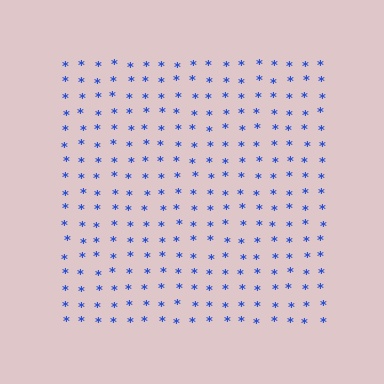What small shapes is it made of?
It is made of small asterisks.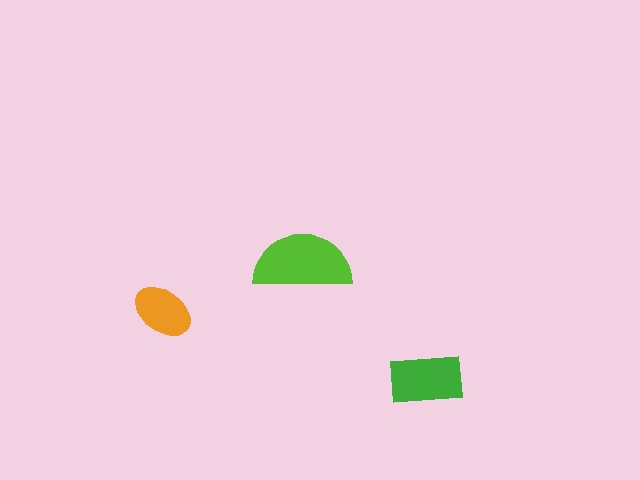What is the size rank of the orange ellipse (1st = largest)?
3rd.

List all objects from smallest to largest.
The orange ellipse, the green rectangle, the lime semicircle.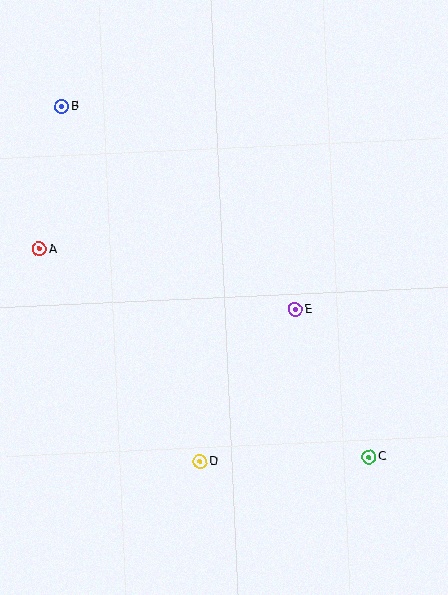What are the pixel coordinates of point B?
Point B is at (62, 106).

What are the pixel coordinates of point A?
Point A is at (39, 249).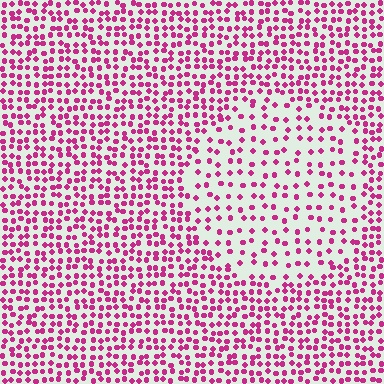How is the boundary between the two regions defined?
The boundary is defined by a change in element density (approximately 2.0x ratio). All elements are the same color, size, and shape.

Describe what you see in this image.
The image contains small magenta elements arranged at two different densities. A circle-shaped region is visible where the elements are less densely packed than the surrounding area.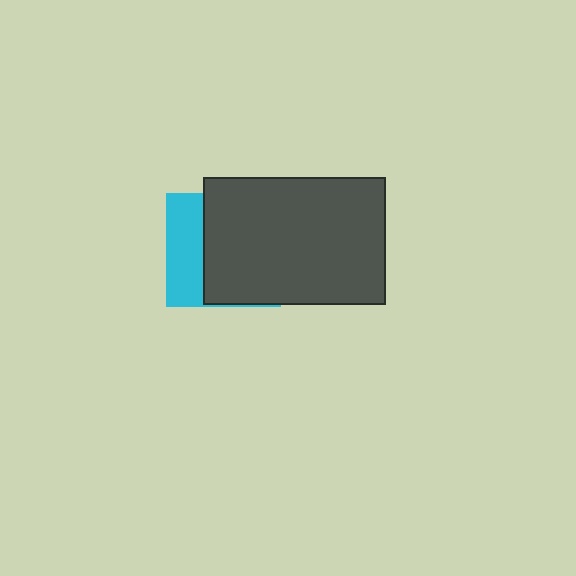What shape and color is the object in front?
The object in front is a dark gray rectangle.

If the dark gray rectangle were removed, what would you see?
You would see the complete cyan square.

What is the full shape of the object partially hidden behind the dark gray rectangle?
The partially hidden object is a cyan square.